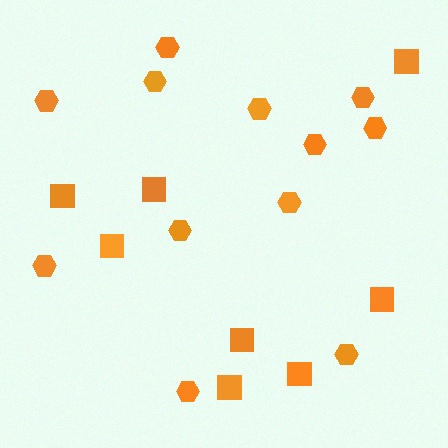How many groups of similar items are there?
There are 2 groups: one group of squares (8) and one group of hexagons (12).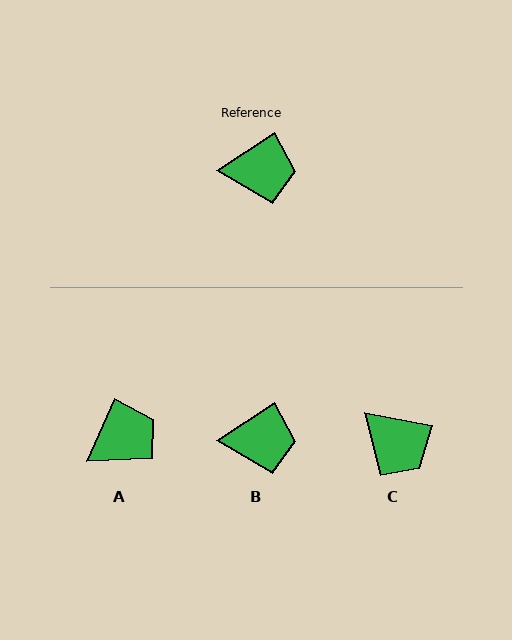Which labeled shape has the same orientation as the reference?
B.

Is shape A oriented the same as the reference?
No, it is off by about 33 degrees.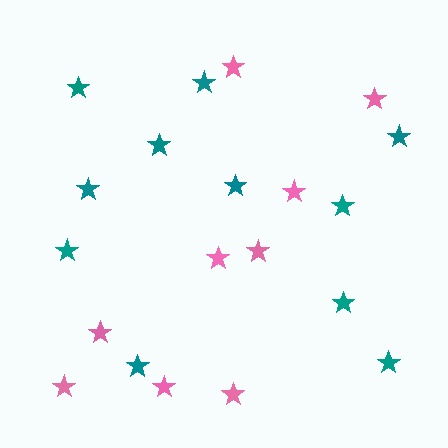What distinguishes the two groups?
There are 2 groups: one group of teal stars (11) and one group of pink stars (9).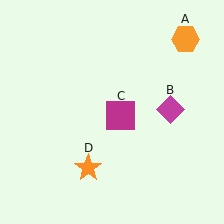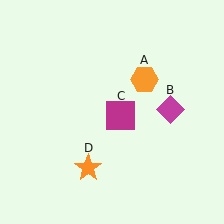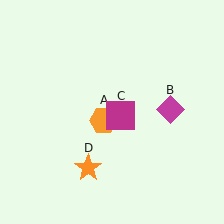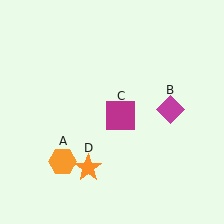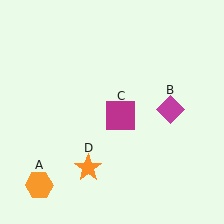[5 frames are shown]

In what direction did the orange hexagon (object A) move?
The orange hexagon (object A) moved down and to the left.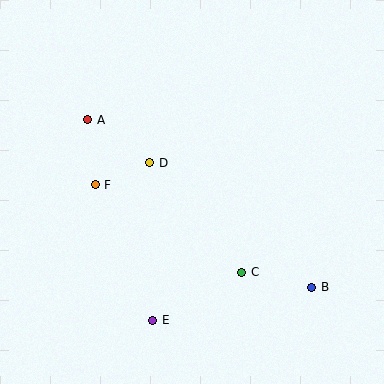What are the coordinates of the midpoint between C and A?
The midpoint between C and A is at (165, 196).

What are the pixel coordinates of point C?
Point C is at (242, 272).